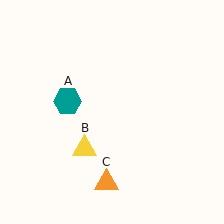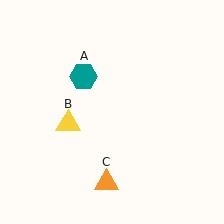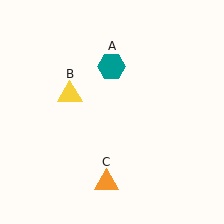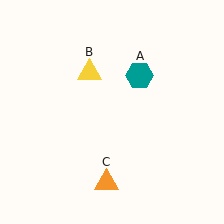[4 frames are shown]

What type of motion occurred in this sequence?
The teal hexagon (object A), yellow triangle (object B) rotated clockwise around the center of the scene.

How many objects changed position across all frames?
2 objects changed position: teal hexagon (object A), yellow triangle (object B).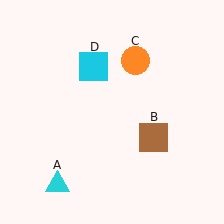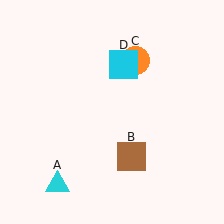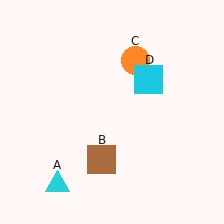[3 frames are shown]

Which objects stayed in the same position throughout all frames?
Cyan triangle (object A) and orange circle (object C) remained stationary.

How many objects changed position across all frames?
2 objects changed position: brown square (object B), cyan square (object D).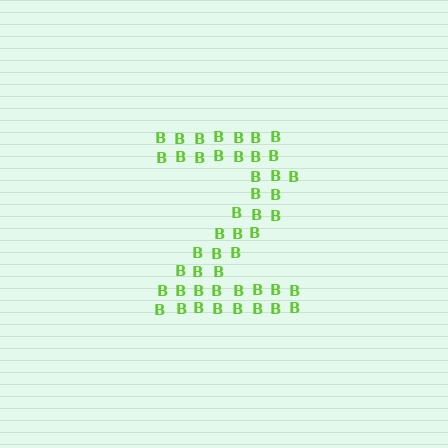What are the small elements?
The small elements are letter B's.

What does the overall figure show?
The overall figure shows the digit 2.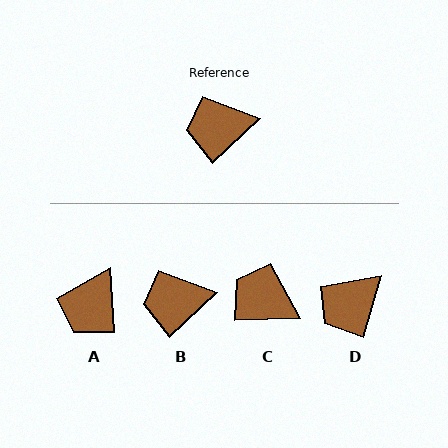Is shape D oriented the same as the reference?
No, it is off by about 31 degrees.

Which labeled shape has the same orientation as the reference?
B.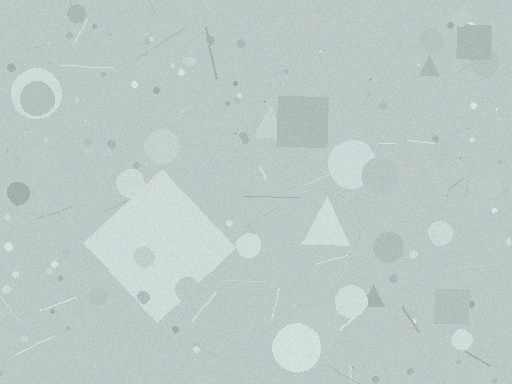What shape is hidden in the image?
A diamond is hidden in the image.